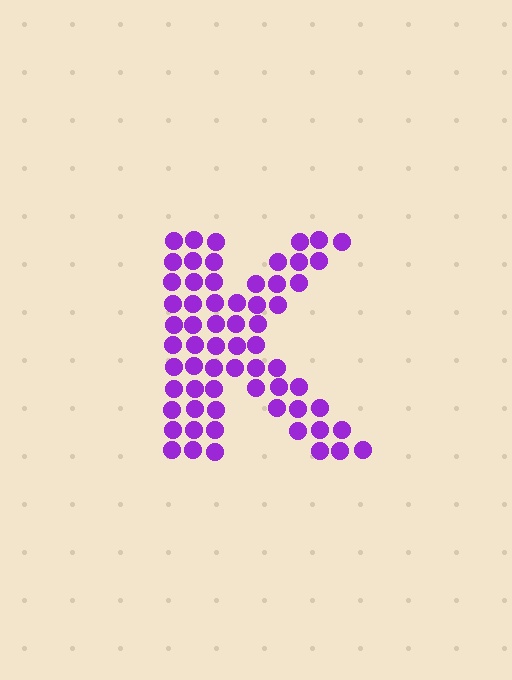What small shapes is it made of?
It is made of small circles.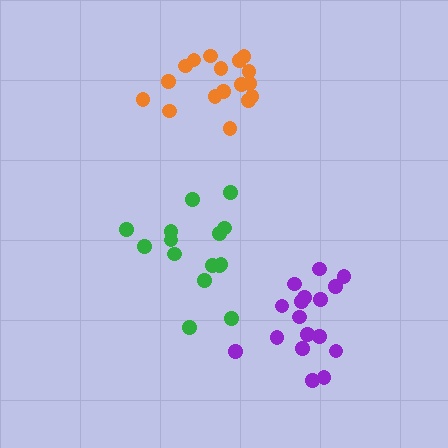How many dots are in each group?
Group 1: 17 dots, Group 2: 15 dots, Group 3: 17 dots (49 total).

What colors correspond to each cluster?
The clusters are colored: orange, green, purple.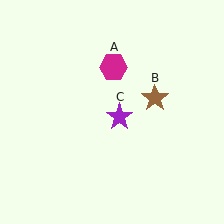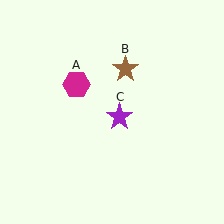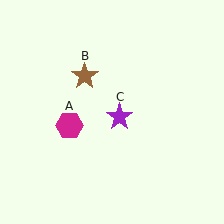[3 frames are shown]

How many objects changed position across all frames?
2 objects changed position: magenta hexagon (object A), brown star (object B).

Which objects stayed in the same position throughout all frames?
Purple star (object C) remained stationary.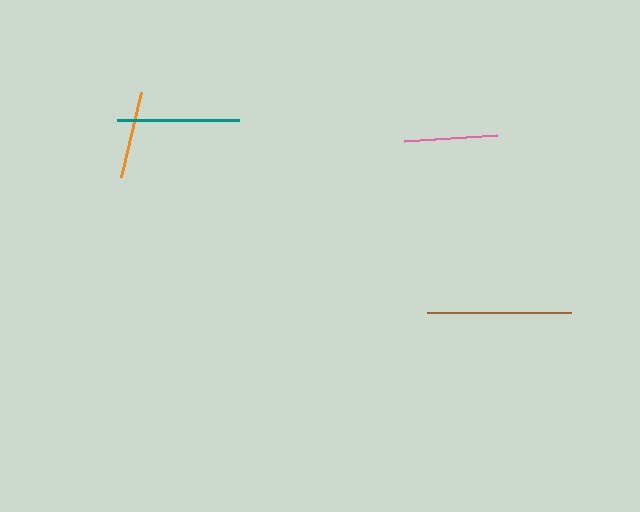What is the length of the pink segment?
The pink segment is approximately 93 pixels long.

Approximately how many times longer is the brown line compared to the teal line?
The brown line is approximately 1.2 times the length of the teal line.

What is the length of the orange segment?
The orange segment is approximately 87 pixels long.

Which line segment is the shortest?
The orange line is the shortest at approximately 87 pixels.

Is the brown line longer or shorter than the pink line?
The brown line is longer than the pink line.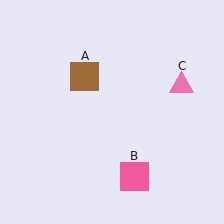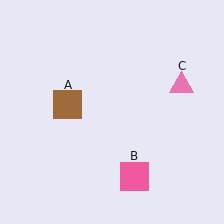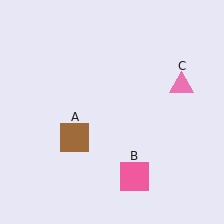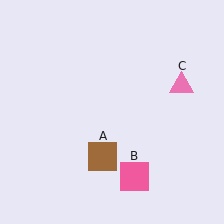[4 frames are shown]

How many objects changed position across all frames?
1 object changed position: brown square (object A).